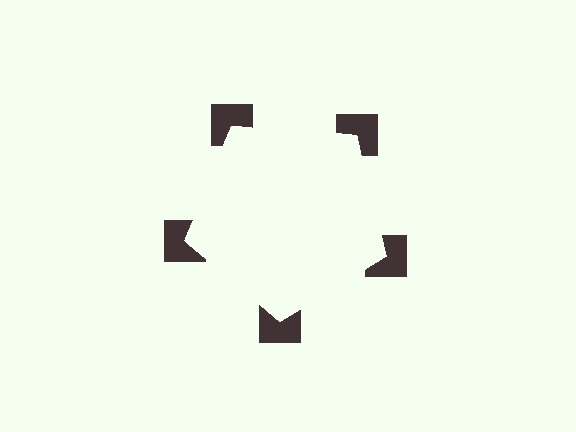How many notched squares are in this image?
There are 5 — one at each vertex of the illusory pentagon.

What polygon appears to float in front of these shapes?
An illusory pentagon — its edges are inferred from the aligned wedge cuts in the notched squares, not physically drawn.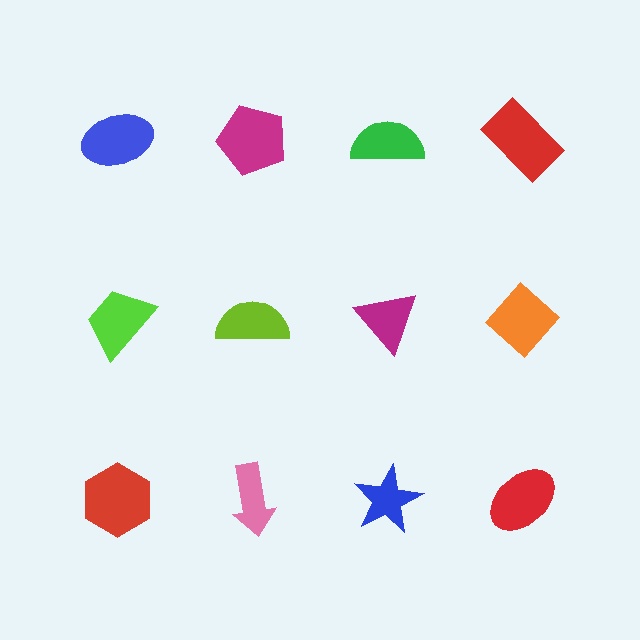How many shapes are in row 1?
4 shapes.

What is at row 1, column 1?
A blue ellipse.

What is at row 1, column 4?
A red rectangle.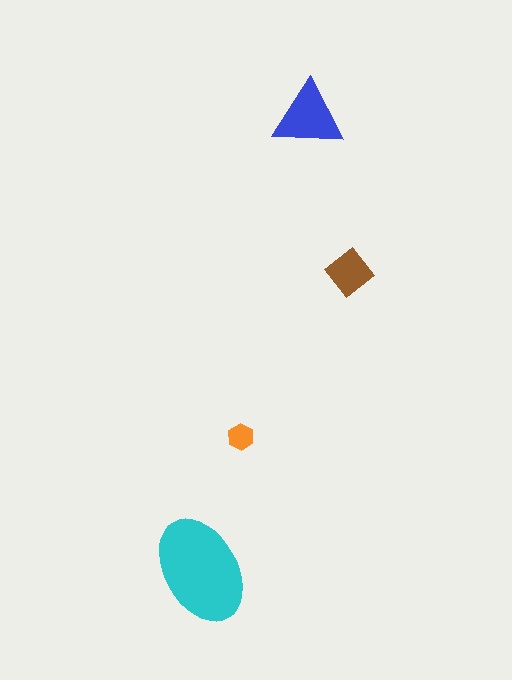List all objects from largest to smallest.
The cyan ellipse, the blue triangle, the brown diamond, the orange hexagon.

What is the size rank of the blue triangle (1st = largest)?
2nd.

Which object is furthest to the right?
The brown diamond is rightmost.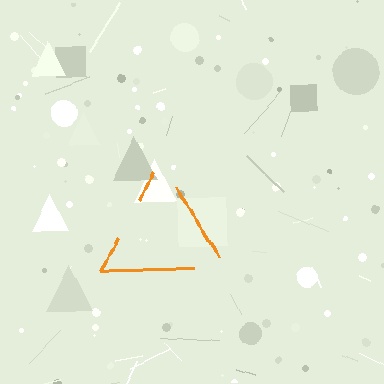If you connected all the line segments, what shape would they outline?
They would outline a triangle.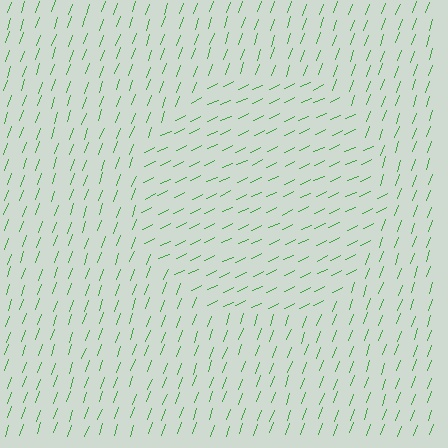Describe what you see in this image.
The image is filled with small green line segments. A circle region in the image has lines oriented differently from the surrounding lines, creating a visible texture boundary.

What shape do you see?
I see a circle.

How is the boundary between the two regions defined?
The boundary is defined purely by a change in line orientation (approximately 45 degrees difference). All lines are the same color and thickness.